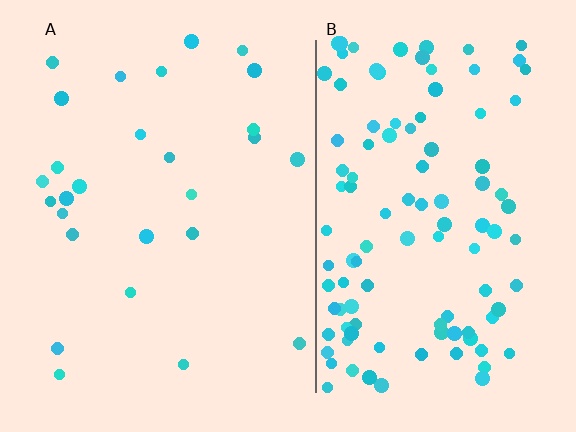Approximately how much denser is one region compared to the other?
Approximately 4.1× — region B over region A.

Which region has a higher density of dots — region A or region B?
B (the right).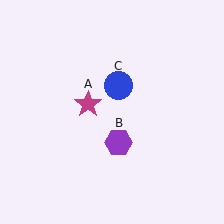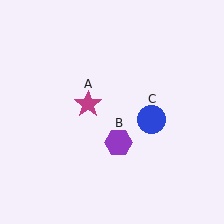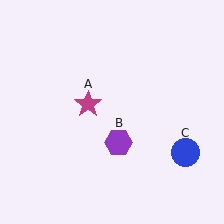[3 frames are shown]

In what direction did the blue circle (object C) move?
The blue circle (object C) moved down and to the right.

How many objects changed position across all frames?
1 object changed position: blue circle (object C).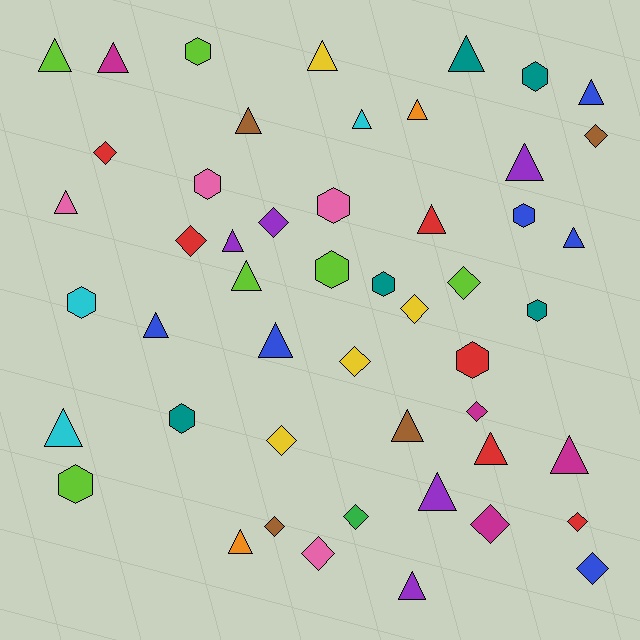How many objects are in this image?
There are 50 objects.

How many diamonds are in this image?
There are 15 diamonds.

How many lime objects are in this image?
There are 6 lime objects.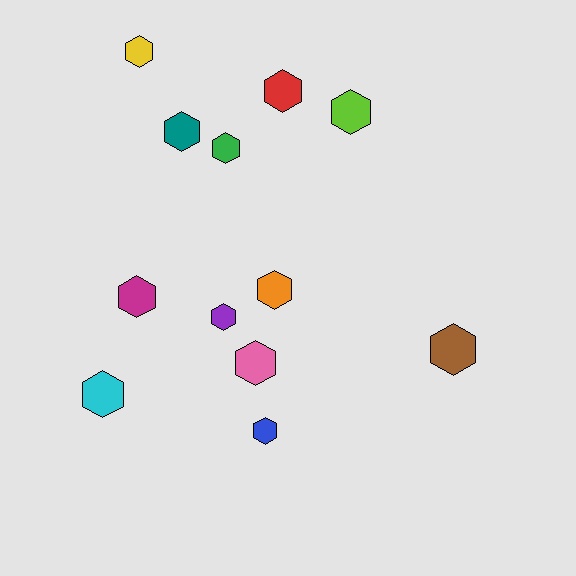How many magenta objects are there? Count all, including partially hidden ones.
There is 1 magenta object.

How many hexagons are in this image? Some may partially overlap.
There are 12 hexagons.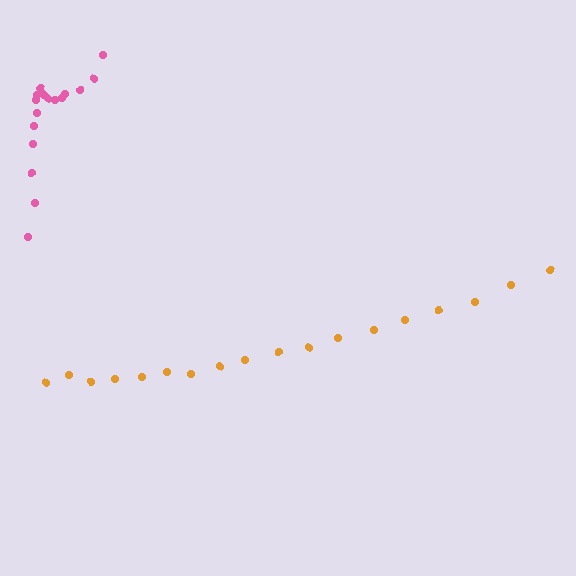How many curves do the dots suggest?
There are 2 distinct paths.